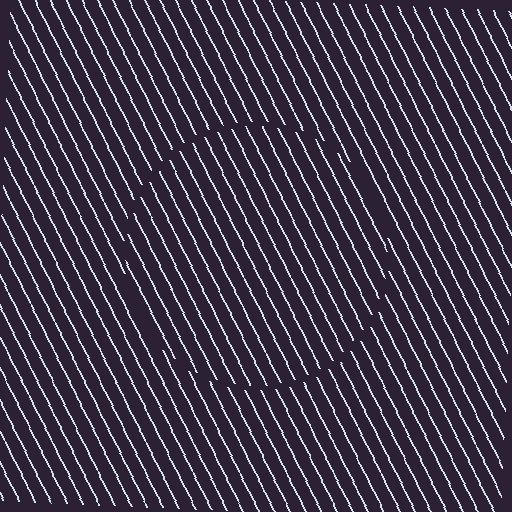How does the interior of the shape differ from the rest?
The interior of the shape contains the same grating, shifted by half a period — the contour is defined by the phase discontinuity where line-ends from the inner and outer gratings abut.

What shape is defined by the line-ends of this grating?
An illusory circle. The interior of the shape contains the same grating, shifted by half a period — the contour is defined by the phase discontinuity where line-ends from the inner and outer gratings abut.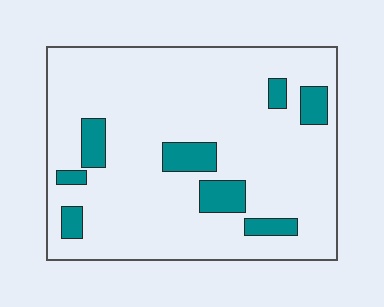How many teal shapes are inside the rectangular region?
8.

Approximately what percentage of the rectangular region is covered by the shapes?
Approximately 15%.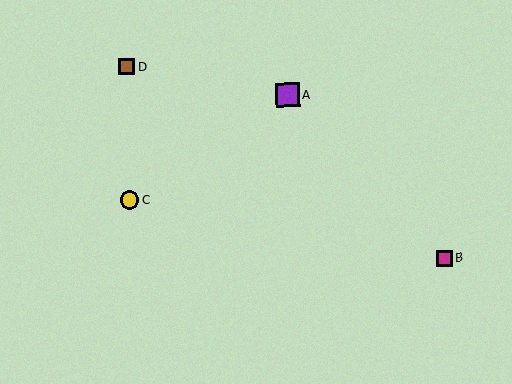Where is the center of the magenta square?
The center of the magenta square is at (444, 258).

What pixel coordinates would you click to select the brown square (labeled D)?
Click at (126, 67) to select the brown square D.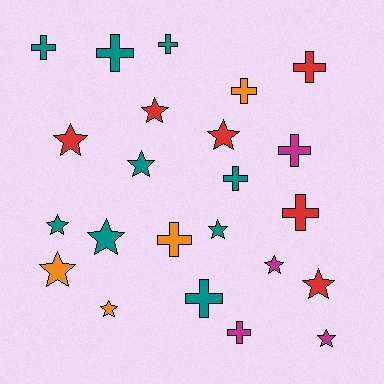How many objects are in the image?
There are 23 objects.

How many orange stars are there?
There are 2 orange stars.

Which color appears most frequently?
Teal, with 9 objects.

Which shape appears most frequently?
Star, with 12 objects.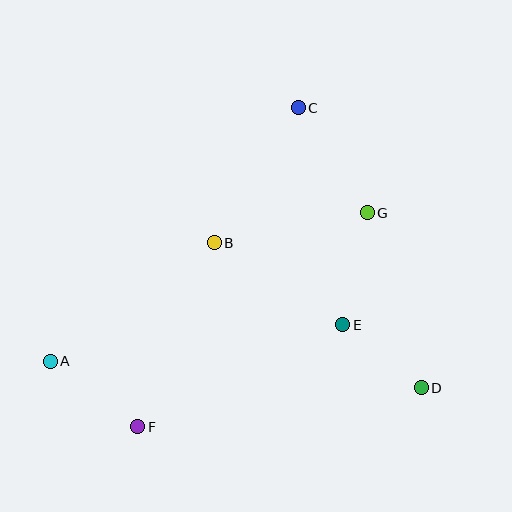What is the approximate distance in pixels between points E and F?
The distance between E and F is approximately 229 pixels.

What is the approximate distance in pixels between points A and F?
The distance between A and F is approximately 109 pixels.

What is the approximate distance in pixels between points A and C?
The distance between A and C is approximately 355 pixels.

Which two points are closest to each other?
Points D and E are closest to each other.